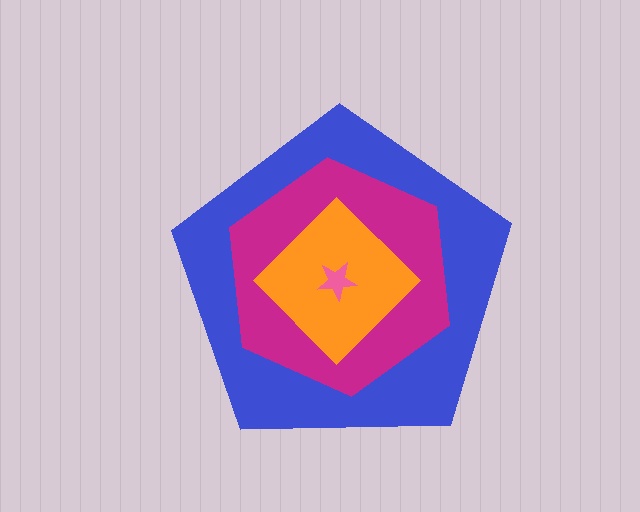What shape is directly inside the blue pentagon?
The magenta hexagon.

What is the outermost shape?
The blue pentagon.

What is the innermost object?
The pink star.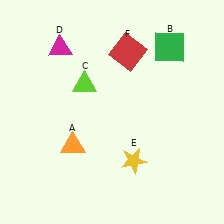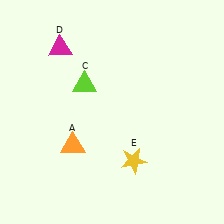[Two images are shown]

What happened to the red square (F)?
The red square (F) was removed in Image 2. It was in the top-right area of Image 1.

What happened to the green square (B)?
The green square (B) was removed in Image 2. It was in the top-right area of Image 1.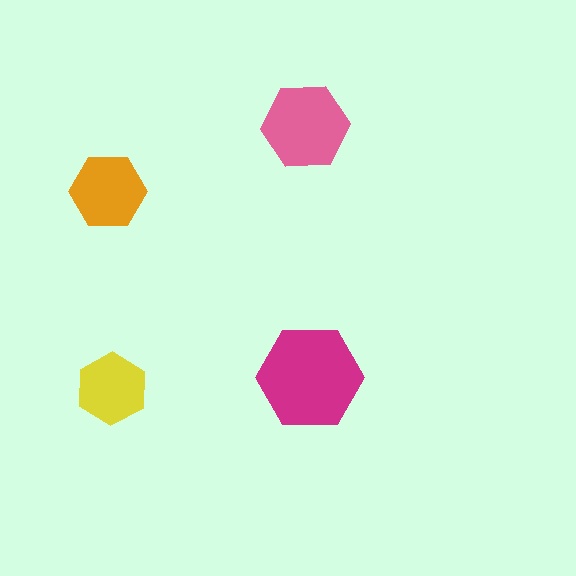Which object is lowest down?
The yellow hexagon is bottommost.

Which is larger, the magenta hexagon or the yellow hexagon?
The magenta one.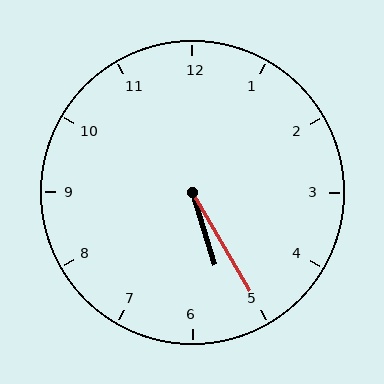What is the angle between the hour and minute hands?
Approximately 12 degrees.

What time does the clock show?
5:25.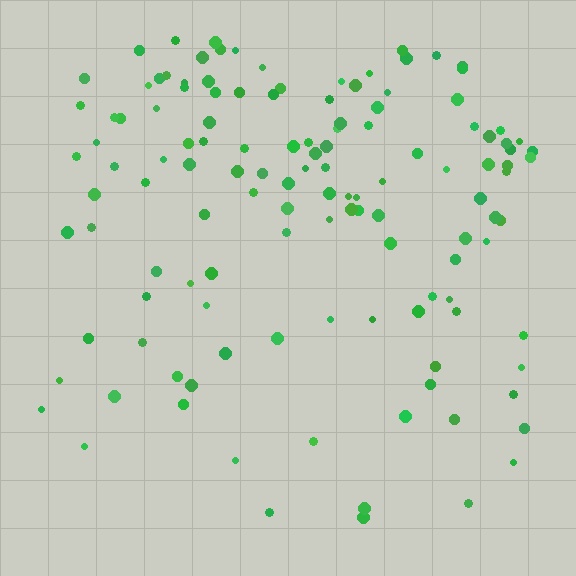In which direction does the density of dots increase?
From bottom to top, with the top side densest.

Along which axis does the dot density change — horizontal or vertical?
Vertical.